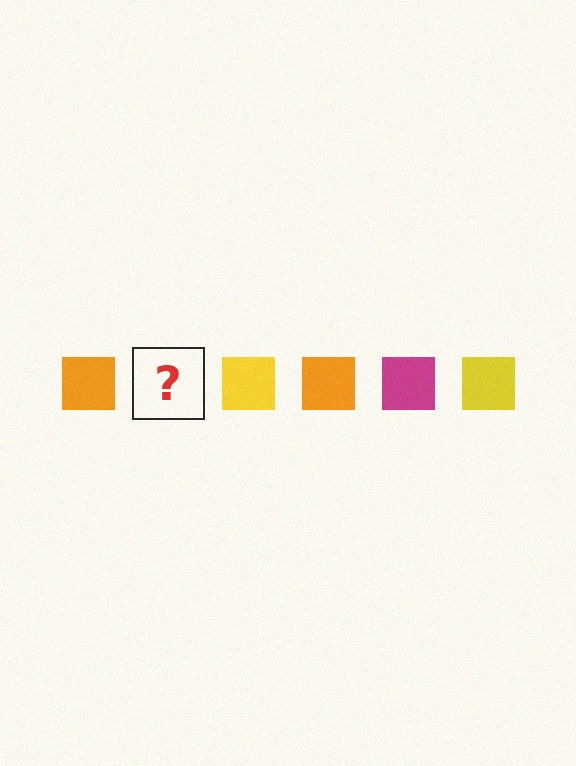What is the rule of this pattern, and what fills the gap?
The rule is that the pattern cycles through orange, magenta, yellow squares. The gap should be filled with a magenta square.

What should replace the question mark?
The question mark should be replaced with a magenta square.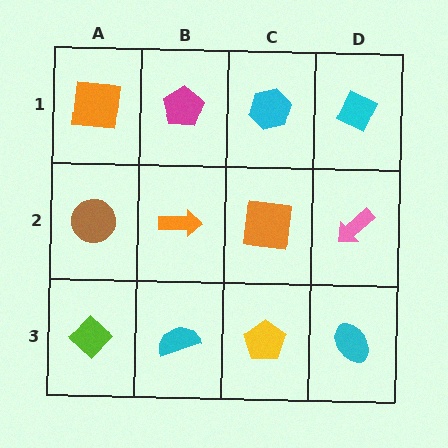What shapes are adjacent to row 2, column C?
A cyan hexagon (row 1, column C), a yellow pentagon (row 3, column C), an orange arrow (row 2, column B), a pink arrow (row 2, column D).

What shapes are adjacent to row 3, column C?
An orange square (row 2, column C), a cyan semicircle (row 3, column B), a cyan ellipse (row 3, column D).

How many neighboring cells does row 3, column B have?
3.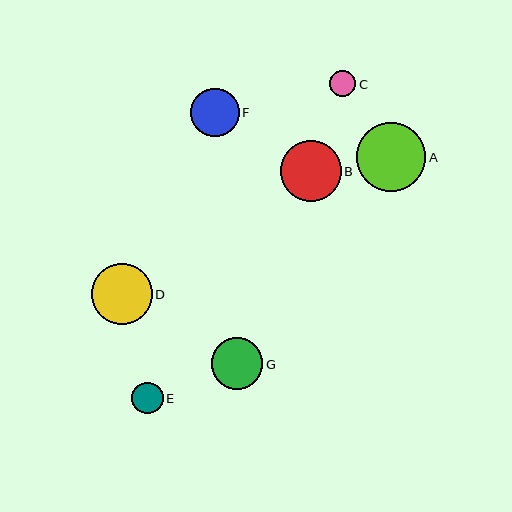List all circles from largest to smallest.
From largest to smallest: A, B, D, G, F, E, C.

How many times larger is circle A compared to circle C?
Circle A is approximately 2.6 times the size of circle C.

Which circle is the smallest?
Circle C is the smallest with a size of approximately 26 pixels.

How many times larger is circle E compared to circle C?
Circle E is approximately 1.2 times the size of circle C.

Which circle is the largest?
Circle A is the largest with a size of approximately 69 pixels.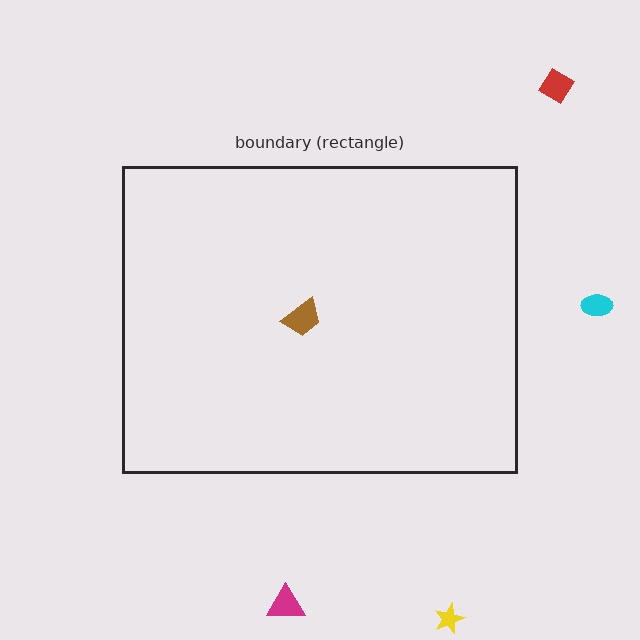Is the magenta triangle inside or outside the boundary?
Outside.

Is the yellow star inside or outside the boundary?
Outside.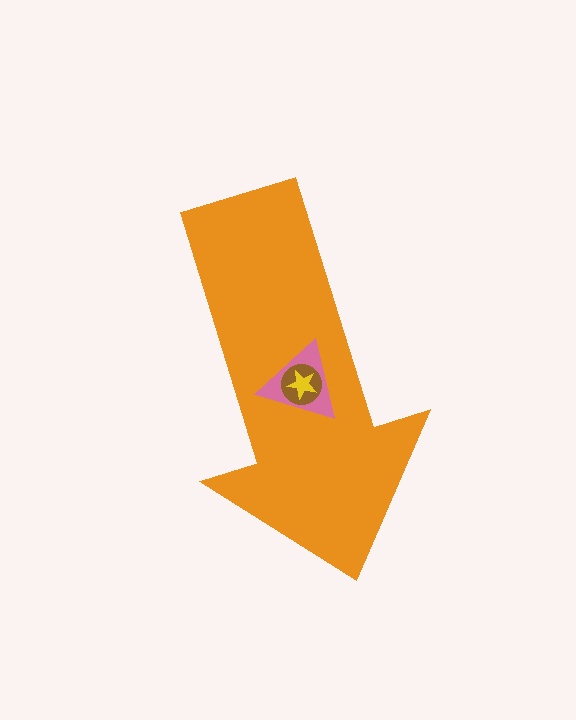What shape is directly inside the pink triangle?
The brown circle.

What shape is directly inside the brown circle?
The yellow star.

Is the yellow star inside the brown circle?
Yes.